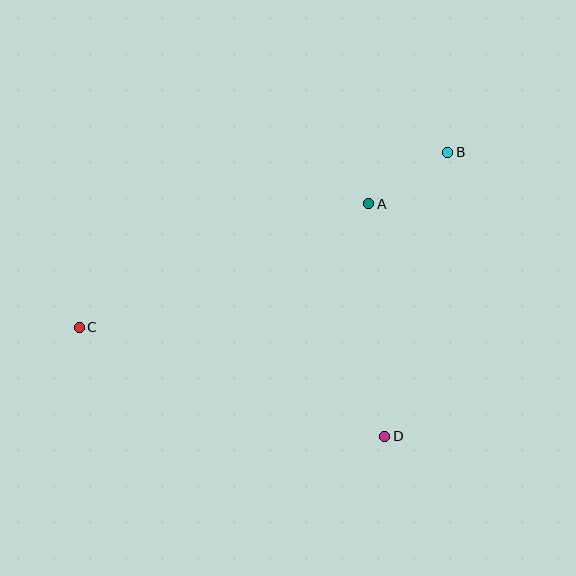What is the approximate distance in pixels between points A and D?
The distance between A and D is approximately 233 pixels.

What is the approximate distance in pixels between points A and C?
The distance between A and C is approximately 315 pixels.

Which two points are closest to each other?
Points A and B are closest to each other.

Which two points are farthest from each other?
Points B and C are farthest from each other.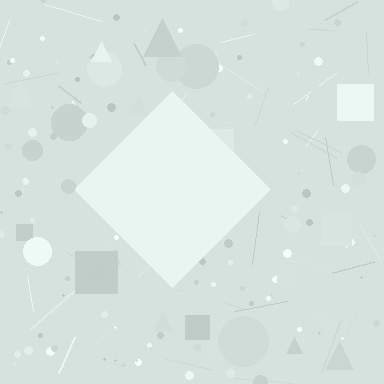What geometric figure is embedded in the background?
A diamond is embedded in the background.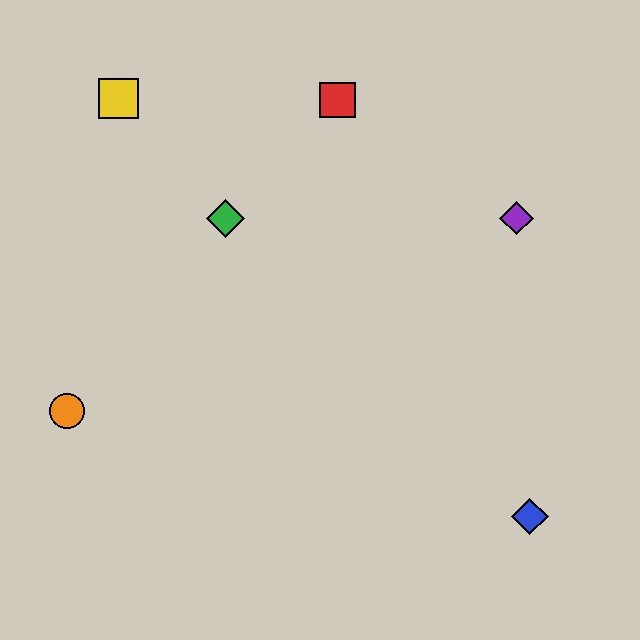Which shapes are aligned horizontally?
The green diamond, the purple diamond are aligned horizontally.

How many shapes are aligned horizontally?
2 shapes (the green diamond, the purple diamond) are aligned horizontally.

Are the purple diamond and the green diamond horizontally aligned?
Yes, both are at y≈218.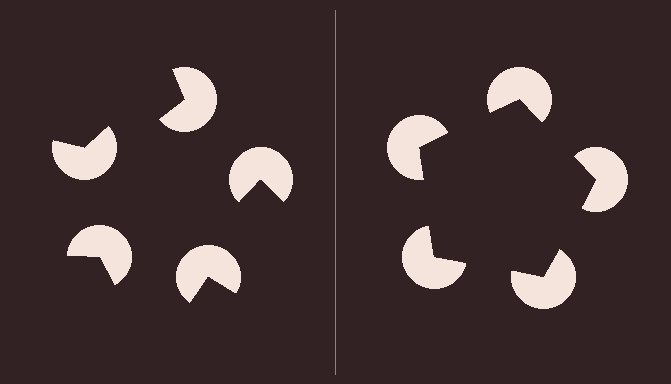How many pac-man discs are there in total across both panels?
10 — 5 on each side.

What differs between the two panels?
The pac-man discs are positioned identically on both sides; only the wedge orientations differ. On the right they align to a pentagon; on the left they are misaligned.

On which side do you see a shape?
An illusory pentagon appears on the right side. On the left side the wedge cuts are rotated, so no coherent shape forms.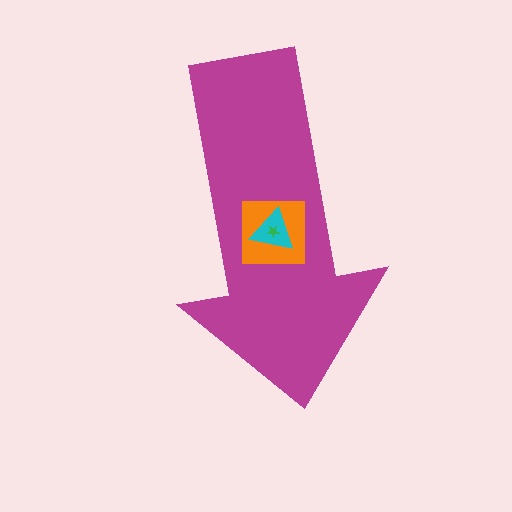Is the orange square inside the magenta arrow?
Yes.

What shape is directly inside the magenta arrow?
The orange square.